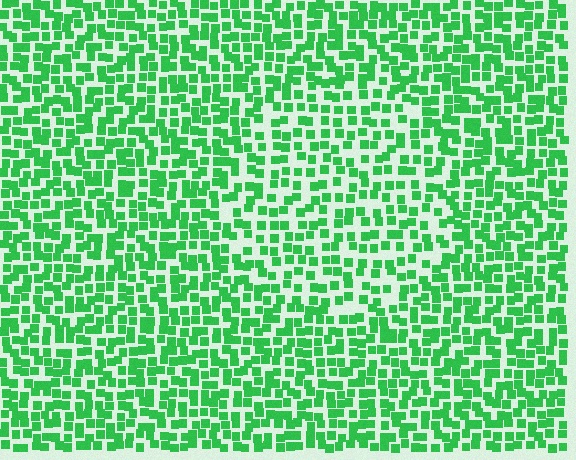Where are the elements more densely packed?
The elements are more densely packed outside the circle boundary.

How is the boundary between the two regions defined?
The boundary is defined by a change in element density (approximately 1.5x ratio). All elements are the same color, size, and shape.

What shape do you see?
I see a circle.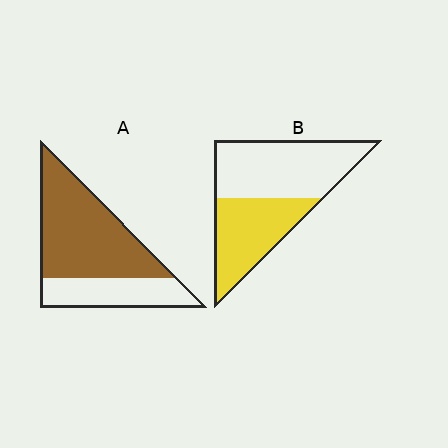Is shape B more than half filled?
No.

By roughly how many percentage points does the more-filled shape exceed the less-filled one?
By roughly 25 percentage points (A over B).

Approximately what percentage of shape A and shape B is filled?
A is approximately 70% and B is approximately 45%.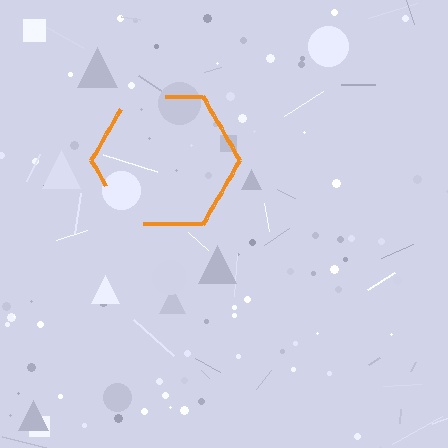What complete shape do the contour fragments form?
The contour fragments form a hexagon.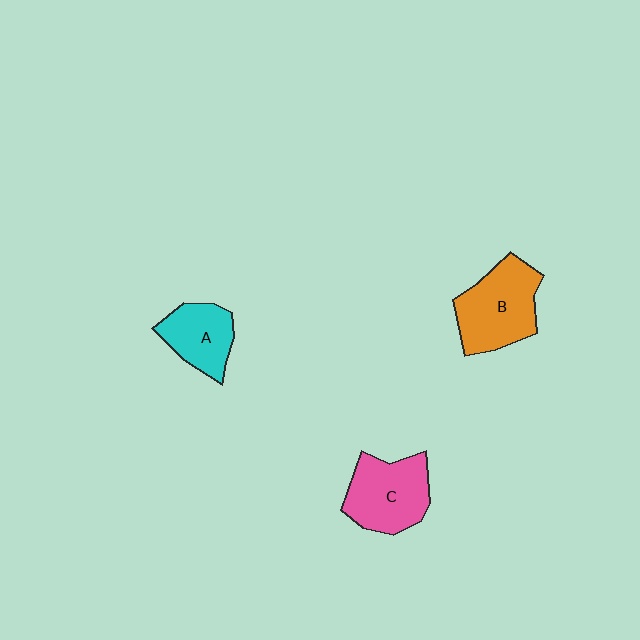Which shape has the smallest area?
Shape A (cyan).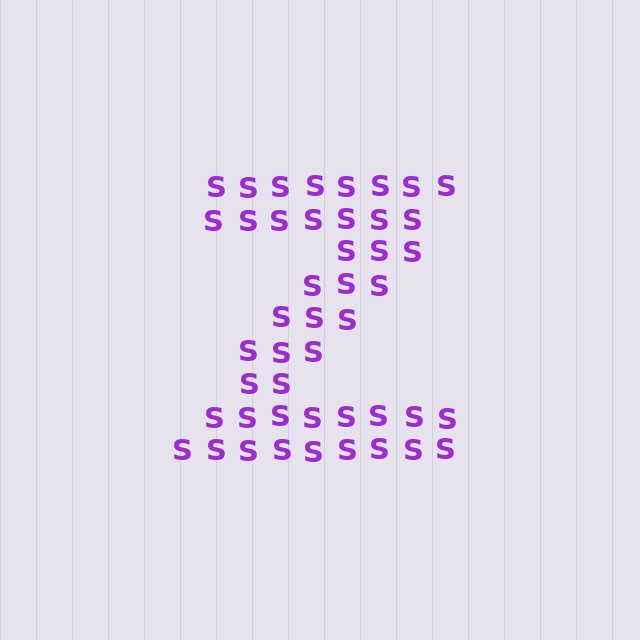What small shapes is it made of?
It is made of small letter S's.